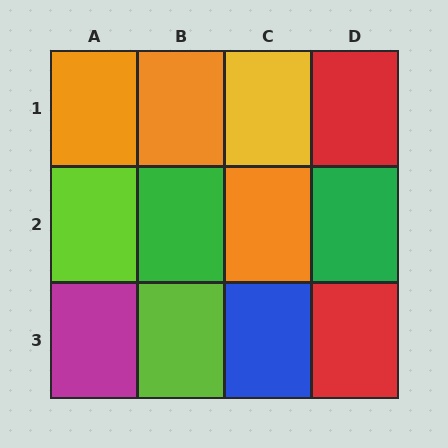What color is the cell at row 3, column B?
Lime.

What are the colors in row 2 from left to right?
Lime, green, orange, green.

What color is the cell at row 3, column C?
Blue.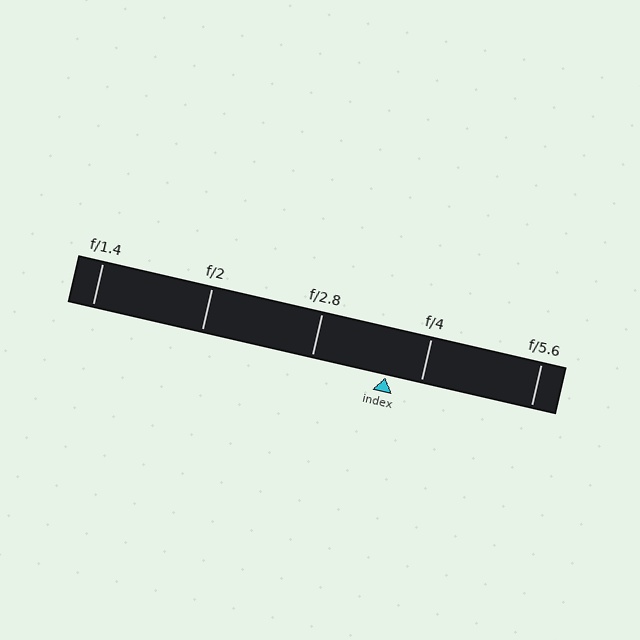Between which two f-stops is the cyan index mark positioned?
The index mark is between f/2.8 and f/4.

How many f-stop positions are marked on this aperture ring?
There are 5 f-stop positions marked.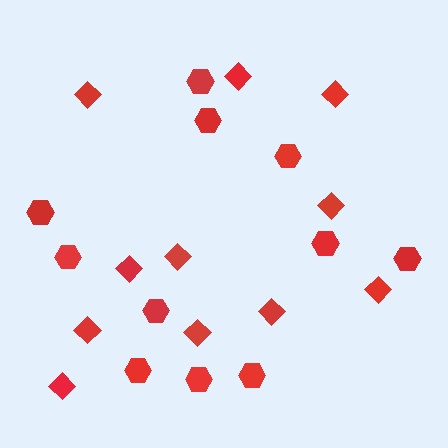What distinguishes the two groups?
There are 2 groups: one group of diamonds (11) and one group of hexagons (11).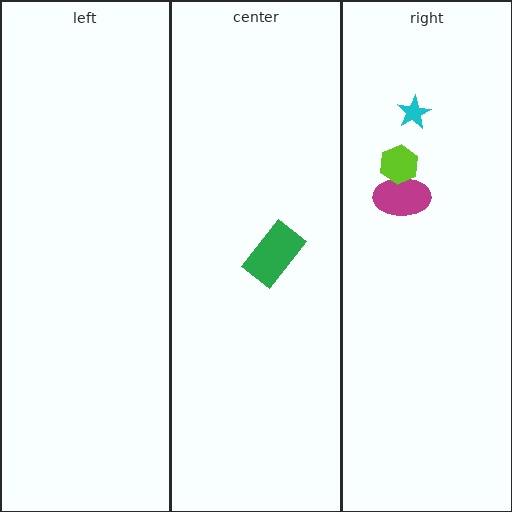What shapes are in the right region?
The magenta ellipse, the lime hexagon, the cyan star.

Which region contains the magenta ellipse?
The right region.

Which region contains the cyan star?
The right region.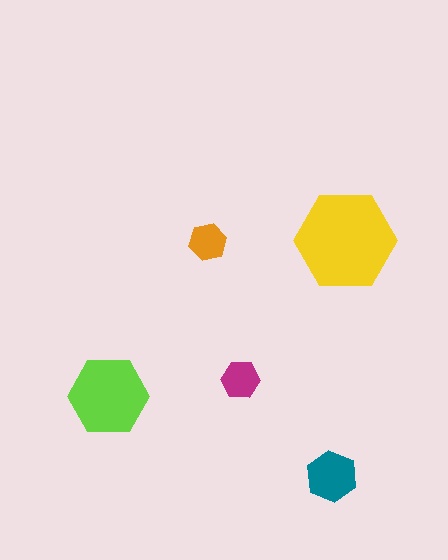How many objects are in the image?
There are 5 objects in the image.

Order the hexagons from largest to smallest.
the yellow one, the lime one, the teal one, the magenta one, the orange one.